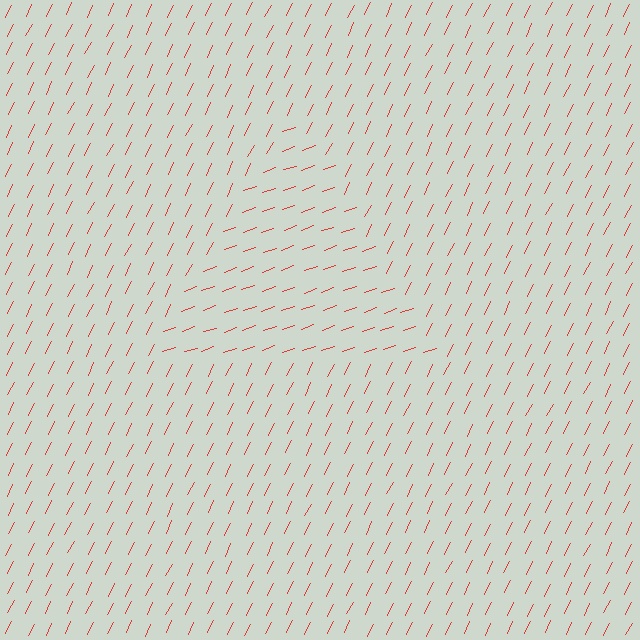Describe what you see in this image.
The image is filled with small red line segments. A triangle region in the image has lines oriented differently from the surrounding lines, creating a visible texture boundary.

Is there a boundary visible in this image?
Yes, there is a texture boundary formed by a change in line orientation.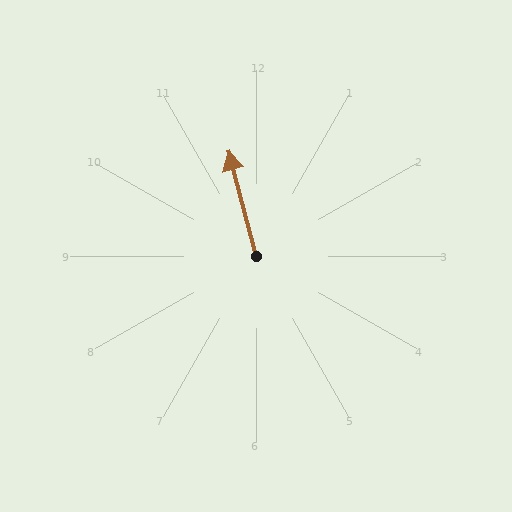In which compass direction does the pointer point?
North.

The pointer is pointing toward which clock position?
Roughly 12 o'clock.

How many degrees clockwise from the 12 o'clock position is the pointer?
Approximately 345 degrees.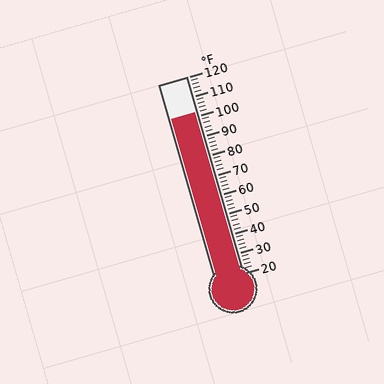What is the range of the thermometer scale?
The thermometer scale ranges from 20°F to 120°F.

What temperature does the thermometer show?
The thermometer shows approximately 102°F.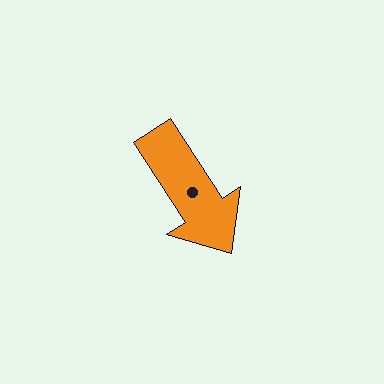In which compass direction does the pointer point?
Southeast.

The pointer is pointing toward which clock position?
Roughly 5 o'clock.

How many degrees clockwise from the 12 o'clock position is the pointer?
Approximately 147 degrees.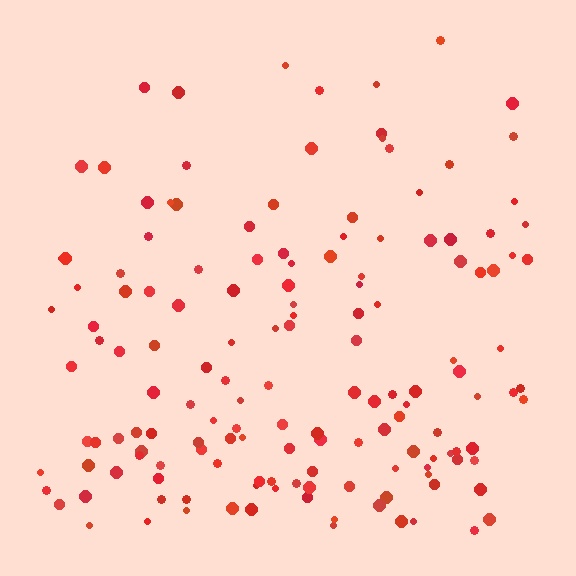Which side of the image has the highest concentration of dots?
The bottom.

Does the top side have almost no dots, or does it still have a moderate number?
Still a moderate number, just noticeably fewer than the bottom.